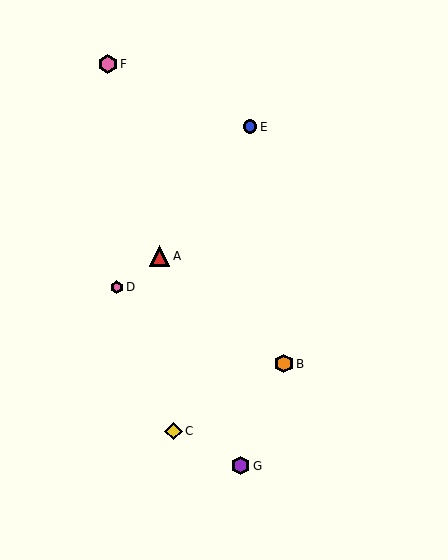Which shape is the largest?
The red triangle (labeled A) is the largest.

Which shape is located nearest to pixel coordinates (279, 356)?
The orange hexagon (labeled B) at (284, 364) is nearest to that location.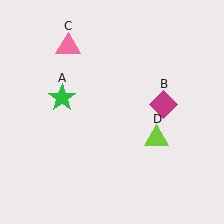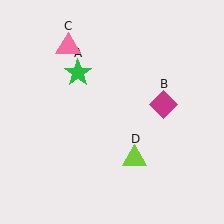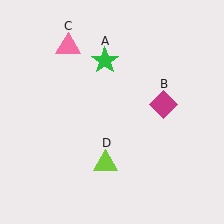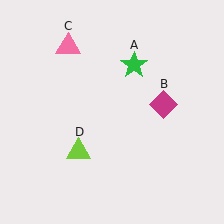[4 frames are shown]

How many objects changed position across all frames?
2 objects changed position: green star (object A), lime triangle (object D).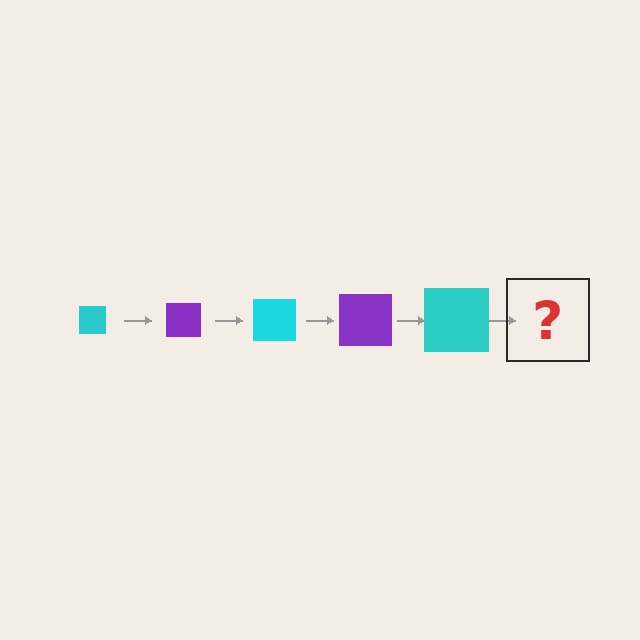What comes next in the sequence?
The next element should be a purple square, larger than the previous one.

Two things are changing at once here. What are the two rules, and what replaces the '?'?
The two rules are that the square grows larger each step and the color cycles through cyan and purple. The '?' should be a purple square, larger than the previous one.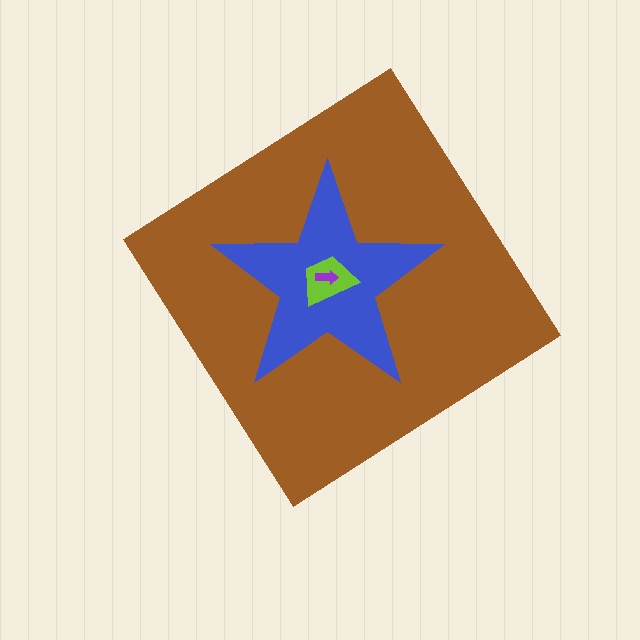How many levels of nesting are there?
4.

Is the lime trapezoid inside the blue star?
Yes.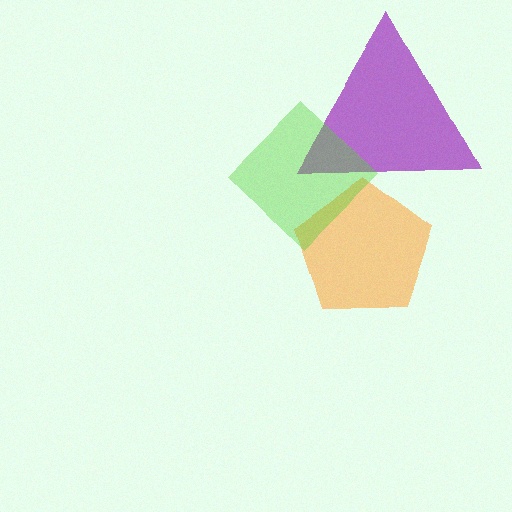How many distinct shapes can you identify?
There are 3 distinct shapes: an orange pentagon, a purple triangle, a lime diamond.